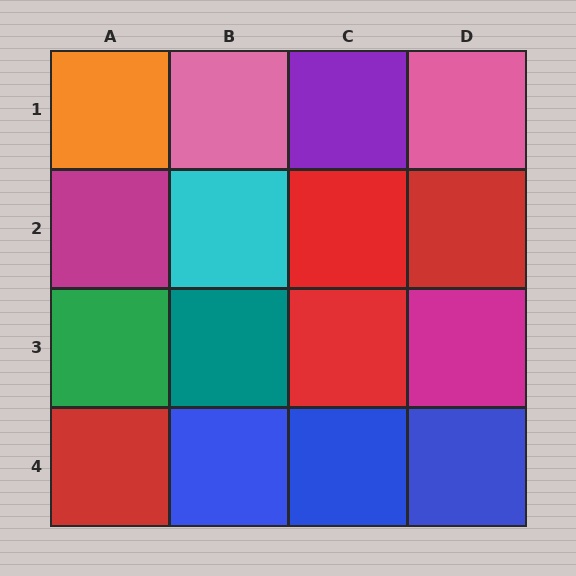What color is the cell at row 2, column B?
Cyan.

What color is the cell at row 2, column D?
Red.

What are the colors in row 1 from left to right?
Orange, pink, purple, pink.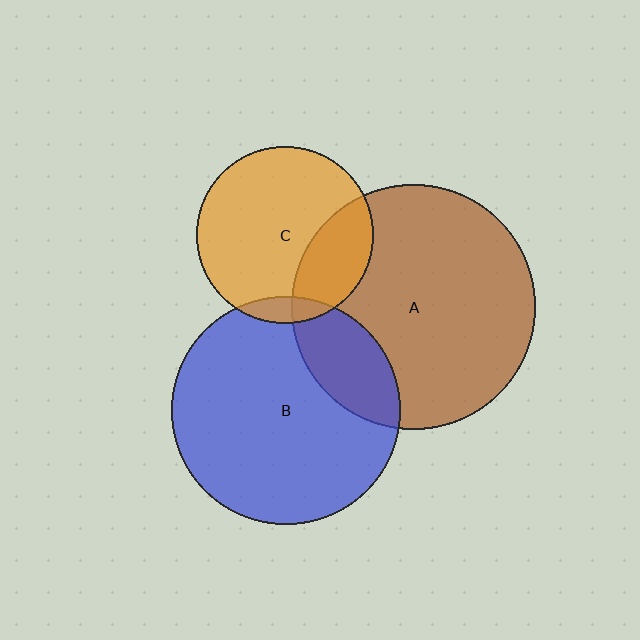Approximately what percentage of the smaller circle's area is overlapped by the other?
Approximately 25%.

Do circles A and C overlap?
Yes.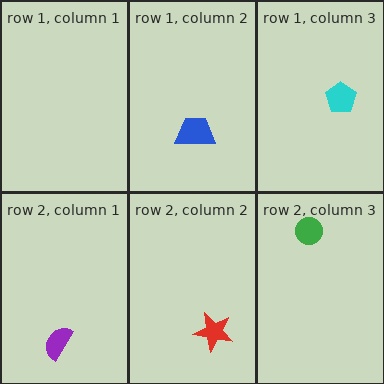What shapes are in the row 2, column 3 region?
The green circle.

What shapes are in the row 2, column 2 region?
The red star.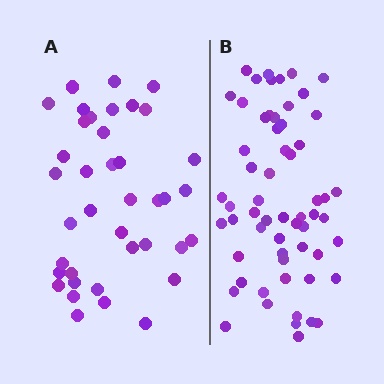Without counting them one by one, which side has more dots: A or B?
Region B (the right region) has more dots.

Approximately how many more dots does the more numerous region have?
Region B has approximately 20 more dots than region A.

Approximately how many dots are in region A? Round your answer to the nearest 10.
About 40 dots. (The exact count is 39, which rounds to 40.)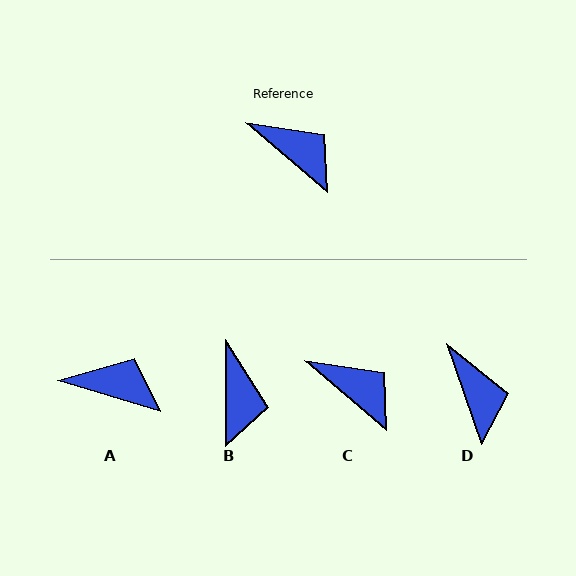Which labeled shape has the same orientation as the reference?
C.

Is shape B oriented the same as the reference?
No, it is off by about 50 degrees.